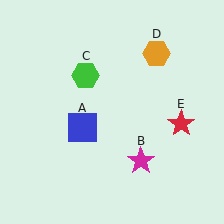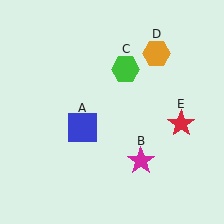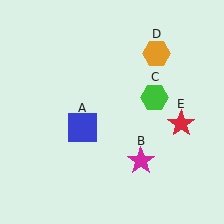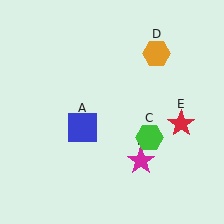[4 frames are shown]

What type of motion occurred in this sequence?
The green hexagon (object C) rotated clockwise around the center of the scene.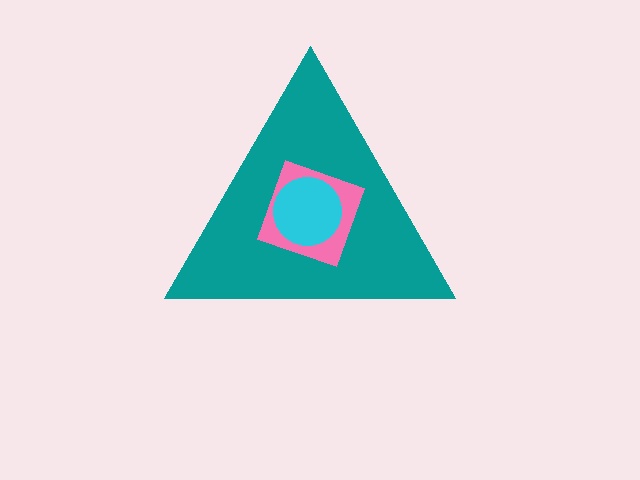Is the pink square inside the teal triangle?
Yes.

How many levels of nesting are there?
3.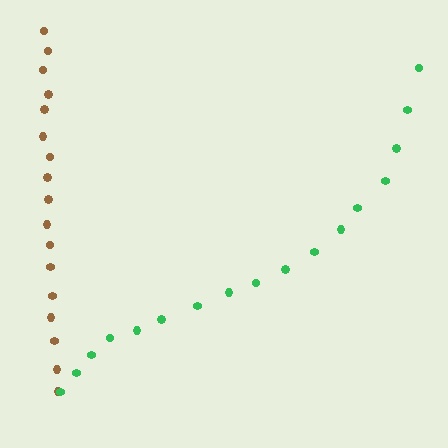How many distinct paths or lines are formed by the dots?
There are 2 distinct paths.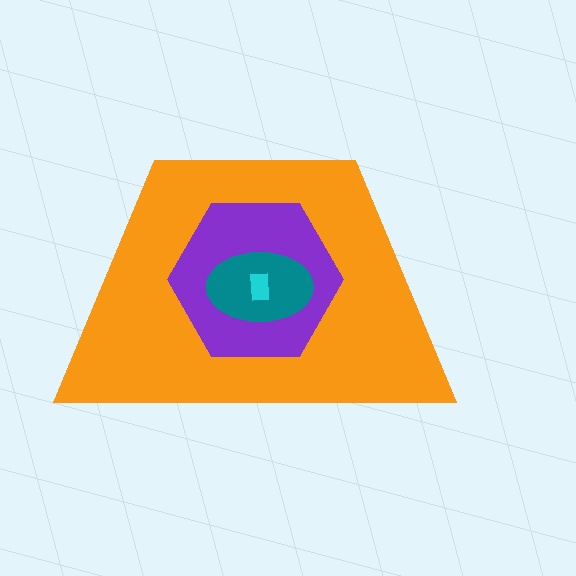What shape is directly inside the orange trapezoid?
The purple hexagon.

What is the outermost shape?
The orange trapezoid.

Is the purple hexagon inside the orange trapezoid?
Yes.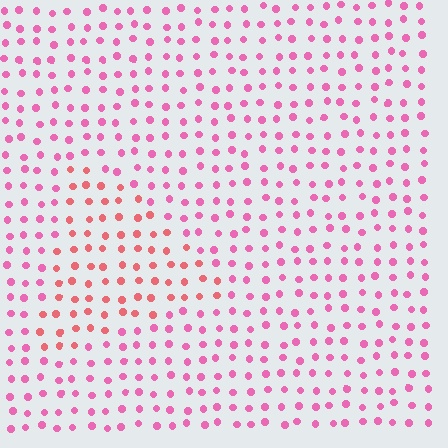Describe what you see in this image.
The image is filled with small pink elements in a uniform arrangement. A triangle-shaped region is visible where the elements are tinted to a slightly different hue, forming a subtle color boundary.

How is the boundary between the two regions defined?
The boundary is defined purely by a slight shift in hue (about 30 degrees). Spacing, size, and orientation are identical on both sides.